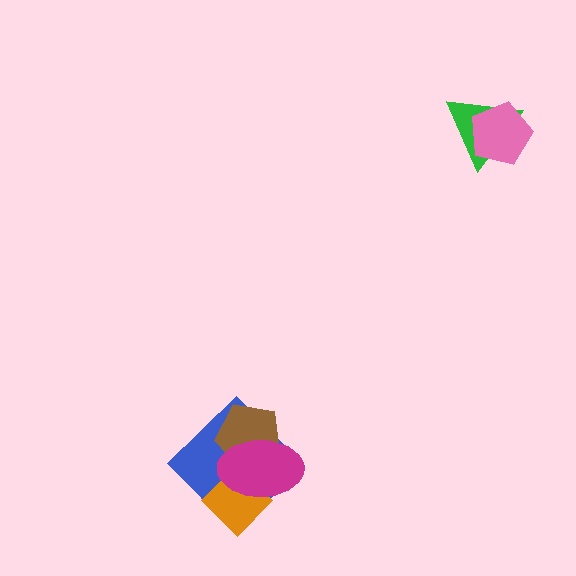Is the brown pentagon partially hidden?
Yes, it is partially covered by another shape.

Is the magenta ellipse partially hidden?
No, no other shape covers it.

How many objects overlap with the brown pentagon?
2 objects overlap with the brown pentagon.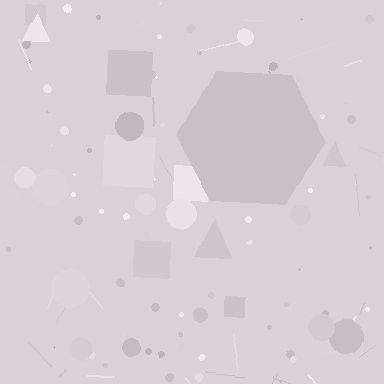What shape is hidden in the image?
A hexagon is hidden in the image.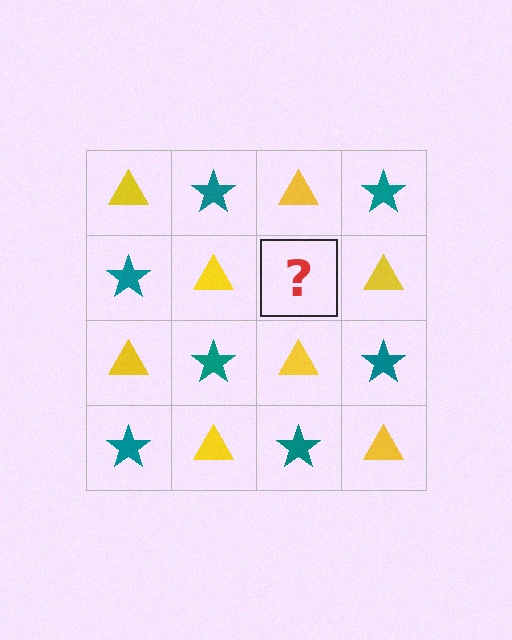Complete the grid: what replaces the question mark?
The question mark should be replaced with a teal star.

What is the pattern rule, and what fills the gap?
The rule is that it alternates yellow triangle and teal star in a checkerboard pattern. The gap should be filled with a teal star.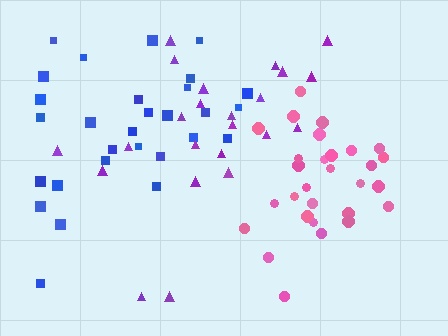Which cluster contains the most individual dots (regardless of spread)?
Blue (29).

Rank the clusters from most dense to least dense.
pink, blue, purple.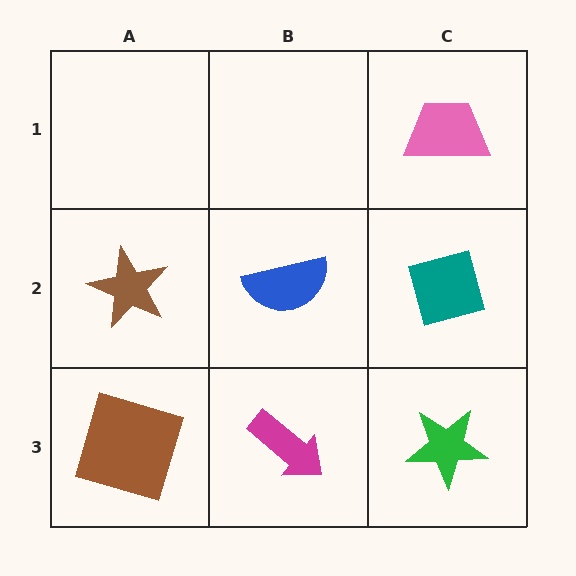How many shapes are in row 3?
3 shapes.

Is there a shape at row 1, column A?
No, that cell is empty.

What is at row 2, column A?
A brown star.